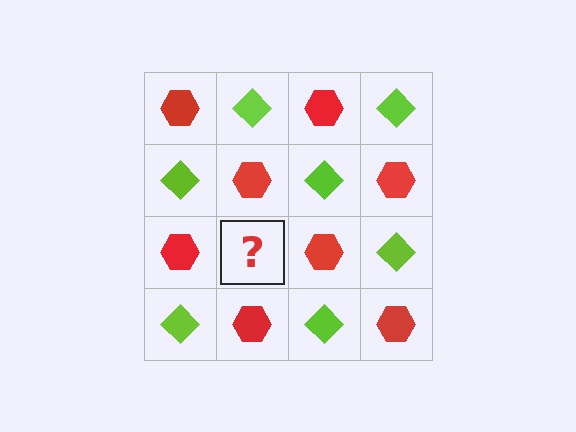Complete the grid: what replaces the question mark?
The question mark should be replaced with a lime diamond.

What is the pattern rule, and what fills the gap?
The rule is that it alternates red hexagon and lime diamond in a checkerboard pattern. The gap should be filled with a lime diamond.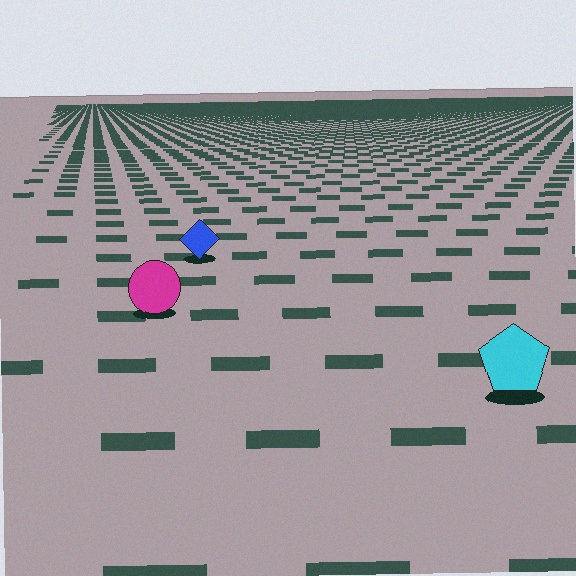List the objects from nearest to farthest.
From nearest to farthest: the cyan pentagon, the magenta circle, the blue diamond.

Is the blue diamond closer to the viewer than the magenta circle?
No. The magenta circle is closer — you can tell from the texture gradient: the ground texture is coarser near it.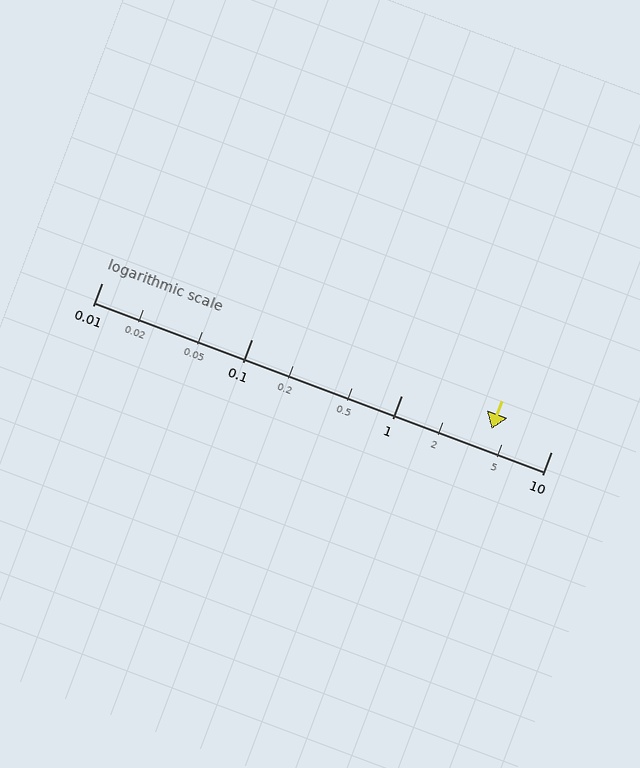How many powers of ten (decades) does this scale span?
The scale spans 3 decades, from 0.01 to 10.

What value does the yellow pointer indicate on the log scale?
The pointer indicates approximately 4.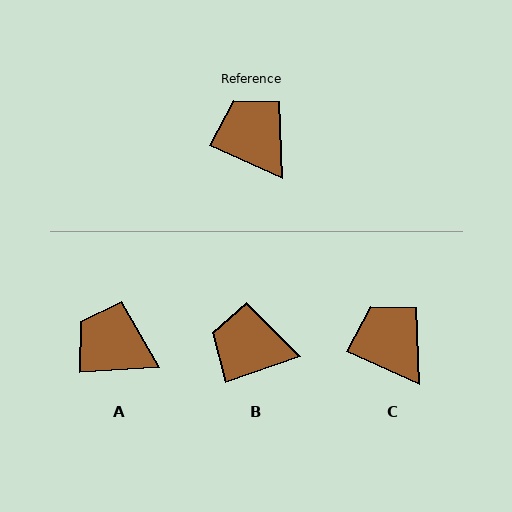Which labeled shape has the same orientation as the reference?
C.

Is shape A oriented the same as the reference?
No, it is off by about 28 degrees.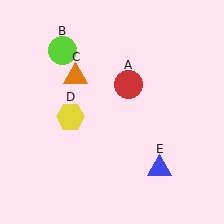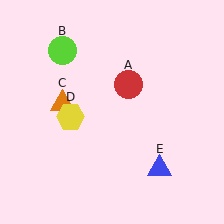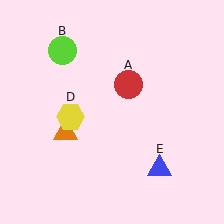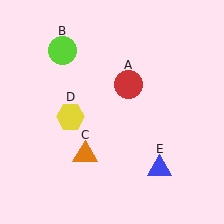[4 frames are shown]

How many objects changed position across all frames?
1 object changed position: orange triangle (object C).